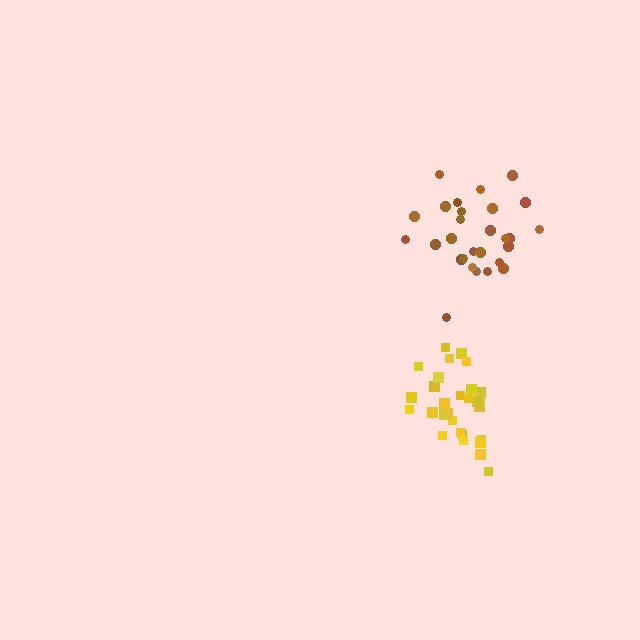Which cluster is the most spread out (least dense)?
Brown.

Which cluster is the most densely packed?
Yellow.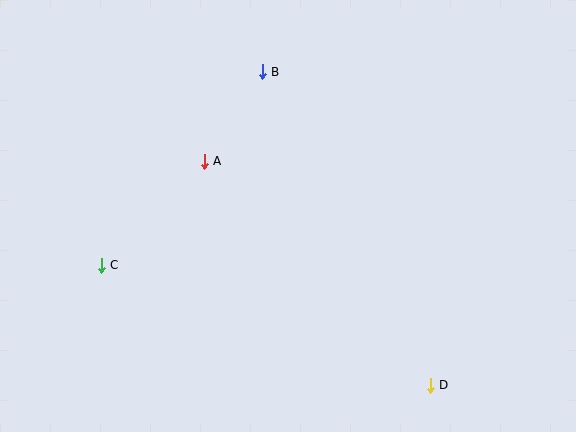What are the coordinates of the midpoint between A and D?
The midpoint between A and D is at (317, 273).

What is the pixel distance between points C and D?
The distance between C and D is 350 pixels.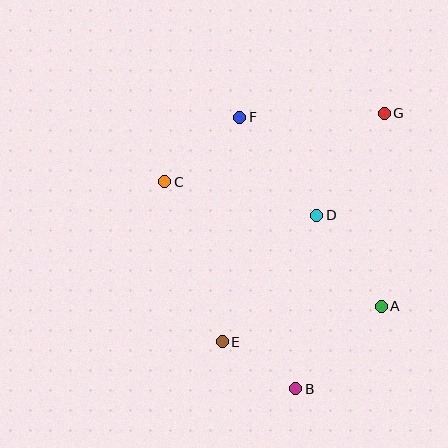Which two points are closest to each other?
Points B and E are closest to each other.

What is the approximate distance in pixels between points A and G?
The distance between A and G is approximately 193 pixels.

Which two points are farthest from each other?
Points B and G are farthest from each other.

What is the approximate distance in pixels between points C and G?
The distance between C and G is approximately 230 pixels.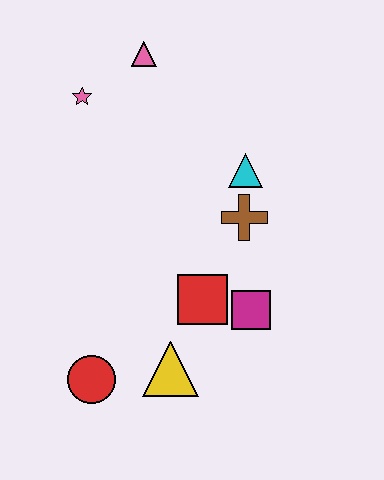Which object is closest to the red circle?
The yellow triangle is closest to the red circle.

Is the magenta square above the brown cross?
No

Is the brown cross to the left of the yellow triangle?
No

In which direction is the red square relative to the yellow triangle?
The red square is above the yellow triangle.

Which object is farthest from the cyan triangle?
The red circle is farthest from the cyan triangle.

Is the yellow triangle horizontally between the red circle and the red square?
Yes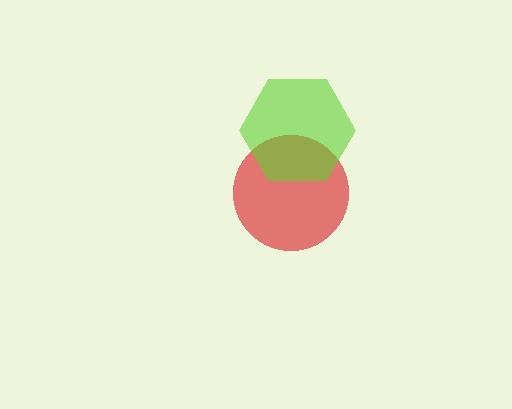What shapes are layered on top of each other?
The layered shapes are: a red circle, a lime hexagon.